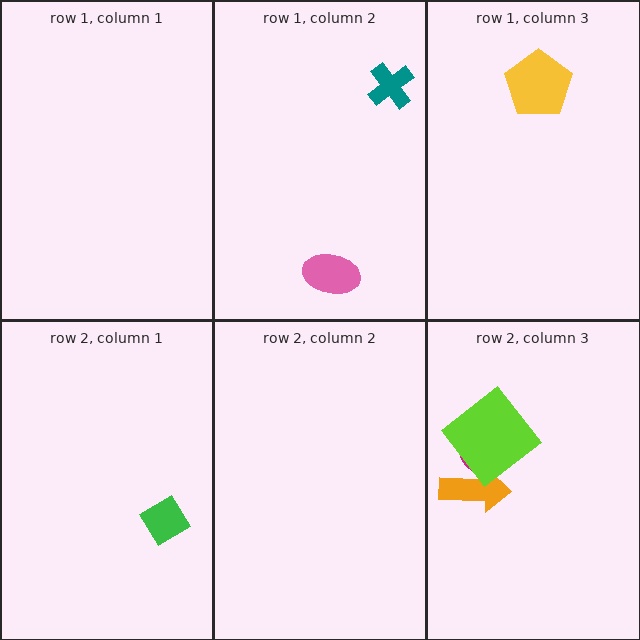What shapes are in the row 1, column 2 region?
The teal cross, the pink ellipse.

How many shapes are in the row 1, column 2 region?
2.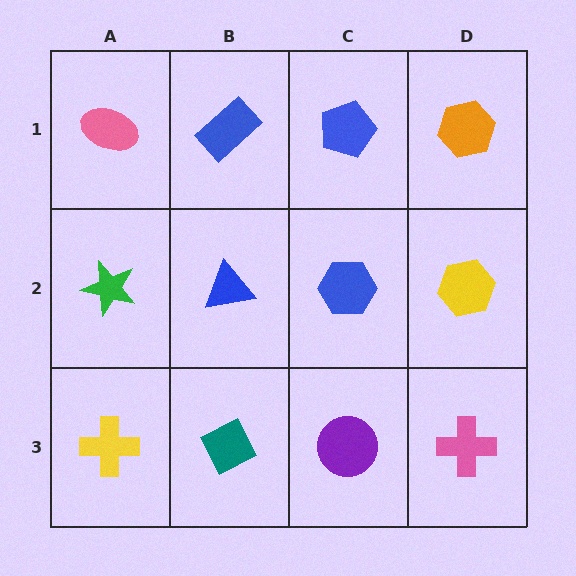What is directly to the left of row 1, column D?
A blue pentagon.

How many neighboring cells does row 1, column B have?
3.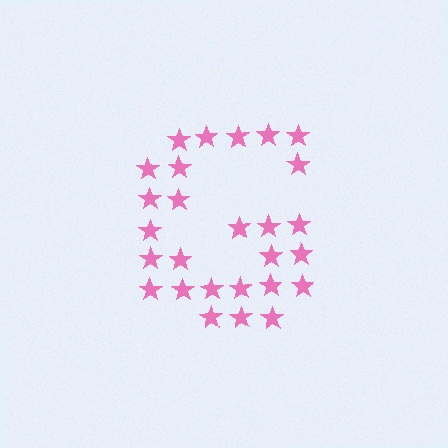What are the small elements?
The small elements are stars.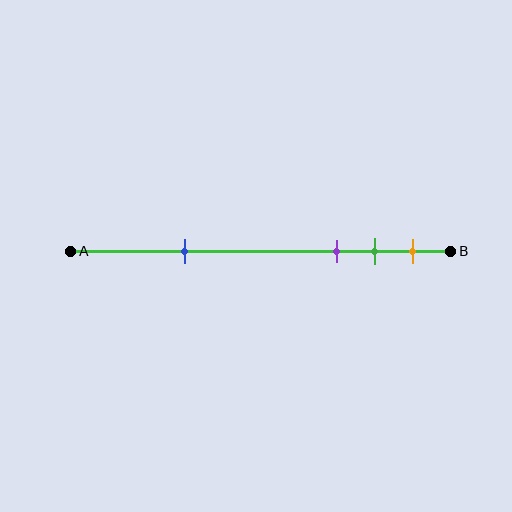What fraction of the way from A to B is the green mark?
The green mark is approximately 80% (0.8) of the way from A to B.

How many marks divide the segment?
There are 4 marks dividing the segment.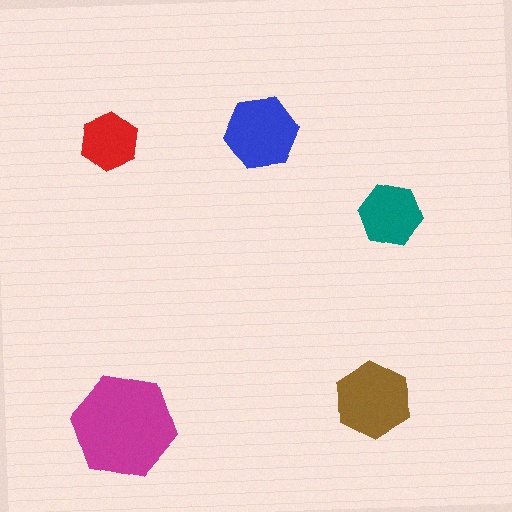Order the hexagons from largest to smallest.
the magenta one, the brown one, the blue one, the teal one, the red one.